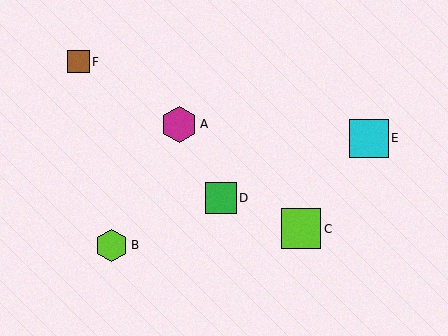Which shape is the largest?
The lime square (labeled C) is the largest.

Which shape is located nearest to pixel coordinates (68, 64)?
The brown square (labeled F) at (79, 62) is nearest to that location.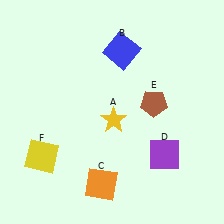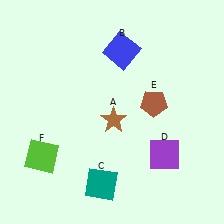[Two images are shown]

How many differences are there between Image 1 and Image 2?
There are 3 differences between the two images.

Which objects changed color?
A changed from yellow to brown. C changed from orange to teal. F changed from yellow to lime.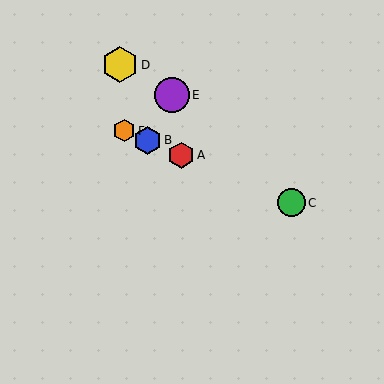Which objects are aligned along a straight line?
Objects A, B, C, F are aligned along a straight line.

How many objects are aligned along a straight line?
4 objects (A, B, C, F) are aligned along a straight line.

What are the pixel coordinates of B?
Object B is at (147, 140).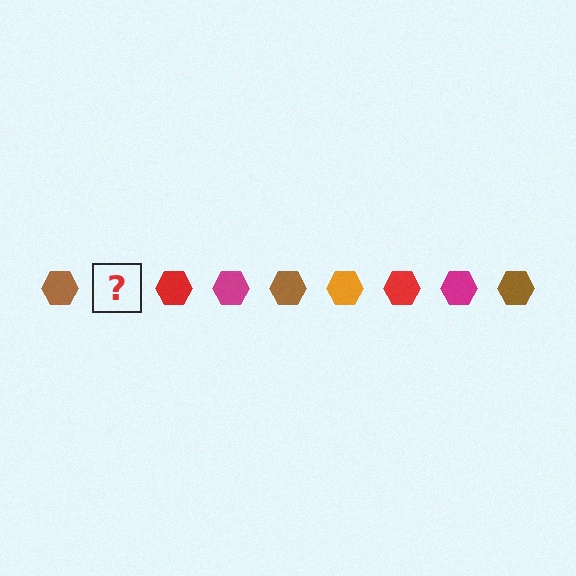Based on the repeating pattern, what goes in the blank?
The blank should be an orange hexagon.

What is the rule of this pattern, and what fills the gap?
The rule is that the pattern cycles through brown, orange, red, magenta hexagons. The gap should be filled with an orange hexagon.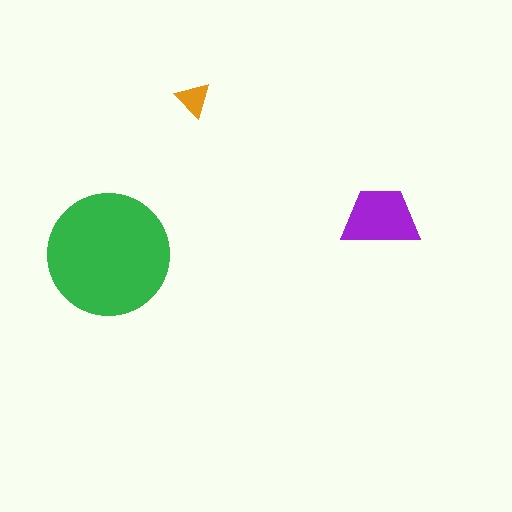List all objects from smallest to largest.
The orange triangle, the purple trapezoid, the green circle.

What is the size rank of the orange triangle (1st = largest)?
3rd.